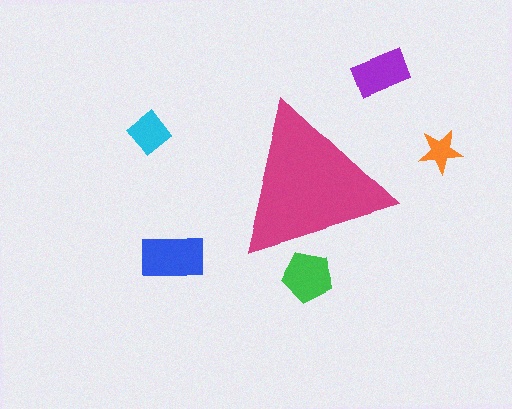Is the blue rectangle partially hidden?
No, the blue rectangle is fully visible.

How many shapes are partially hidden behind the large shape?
1 shape is partially hidden.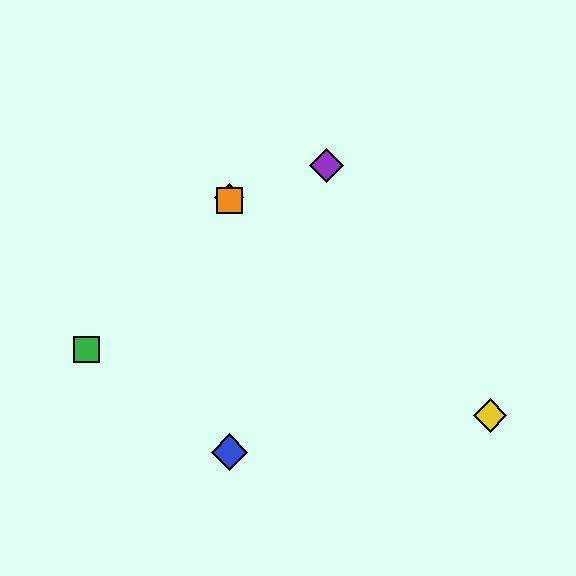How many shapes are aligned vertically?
3 shapes (the red diamond, the blue diamond, the orange square) are aligned vertically.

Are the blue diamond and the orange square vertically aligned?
Yes, both are at x≈229.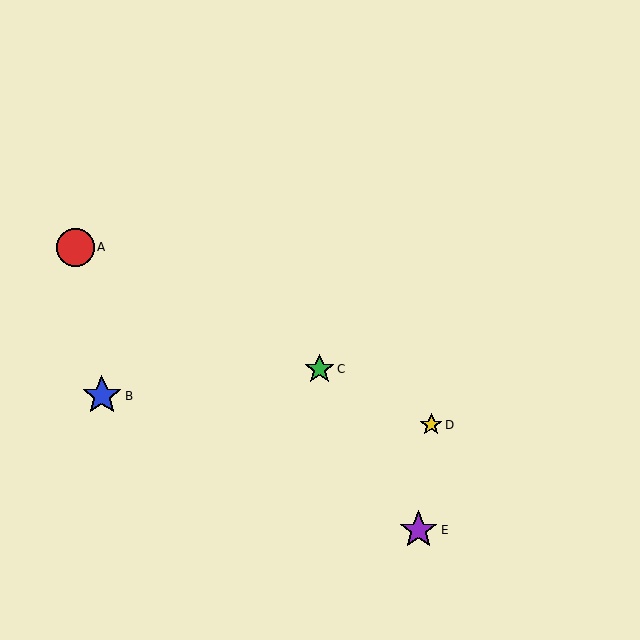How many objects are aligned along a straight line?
3 objects (A, C, D) are aligned along a straight line.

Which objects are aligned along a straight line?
Objects A, C, D are aligned along a straight line.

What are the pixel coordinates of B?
Object B is at (102, 396).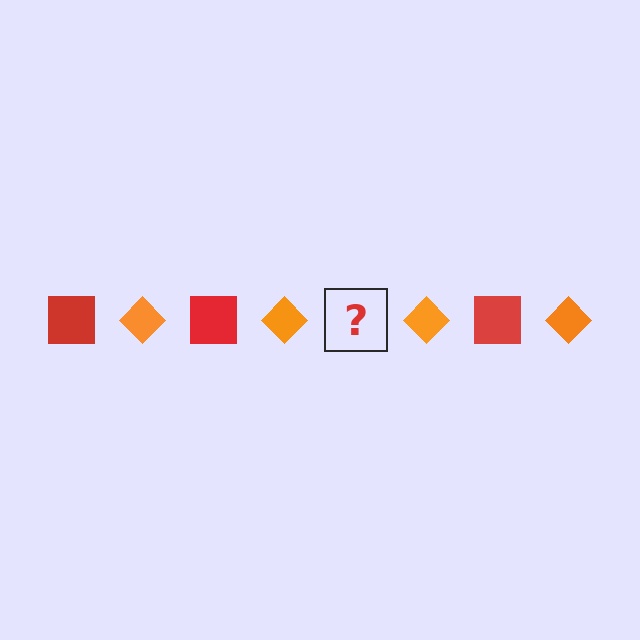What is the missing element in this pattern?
The missing element is a red square.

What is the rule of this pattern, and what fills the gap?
The rule is that the pattern alternates between red square and orange diamond. The gap should be filled with a red square.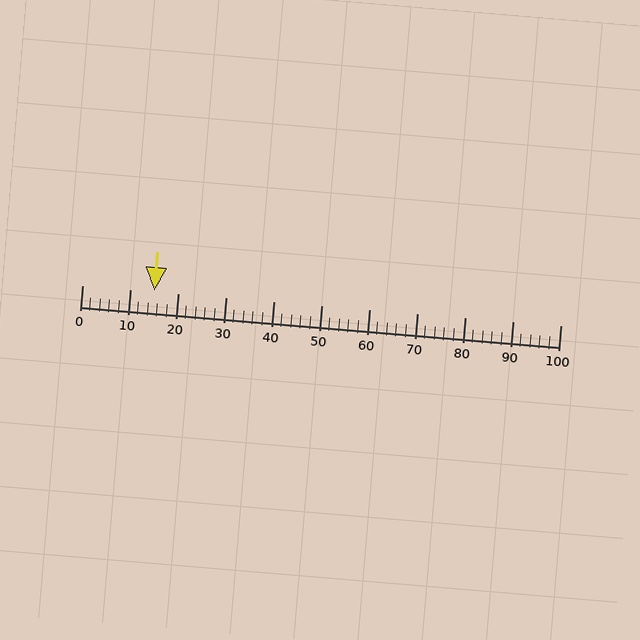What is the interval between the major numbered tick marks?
The major tick marks are spaced 10 units apart.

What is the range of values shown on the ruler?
The ruler shows values from 0 to 100.